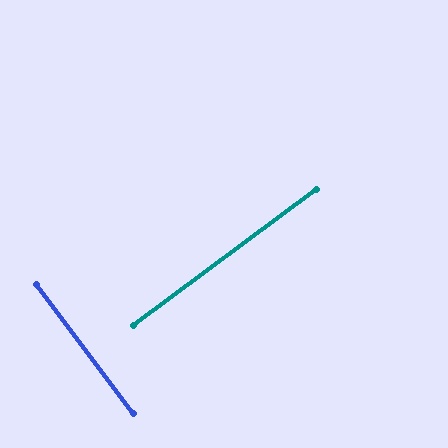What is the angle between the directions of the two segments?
Approximately 90 degrees.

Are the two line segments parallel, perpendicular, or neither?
Perpendicular — they meet at approximately 90°.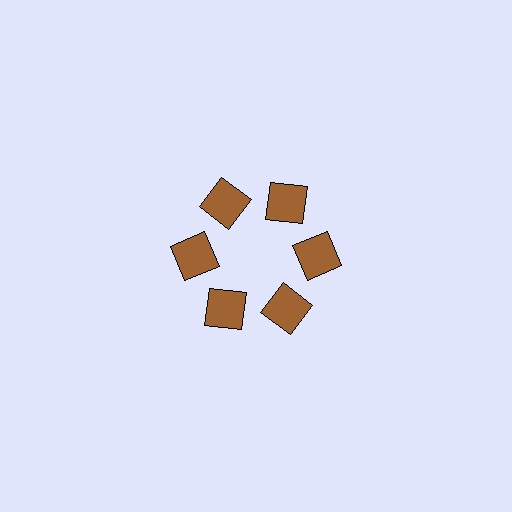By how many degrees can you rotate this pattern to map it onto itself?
The pattern maps onto itself every 60 degrees of rotation.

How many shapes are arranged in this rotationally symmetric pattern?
There are 6 shapes, arranged in 6 groups of 1.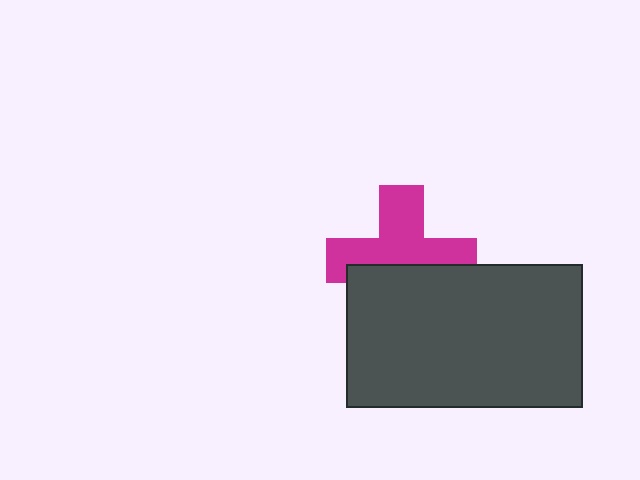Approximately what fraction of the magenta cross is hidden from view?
Roughly 43% of the magenta cross is hidden behind the dark gray rectangle.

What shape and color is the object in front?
The object in front is a dark gray rectangle.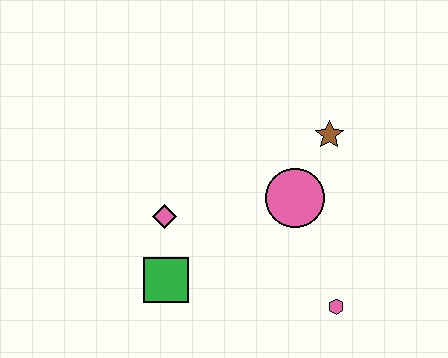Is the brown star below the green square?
No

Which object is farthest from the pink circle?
The green square is farthest from the pink circle.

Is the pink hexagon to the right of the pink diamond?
Yes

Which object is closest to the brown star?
The pink circle is closest to the brown star.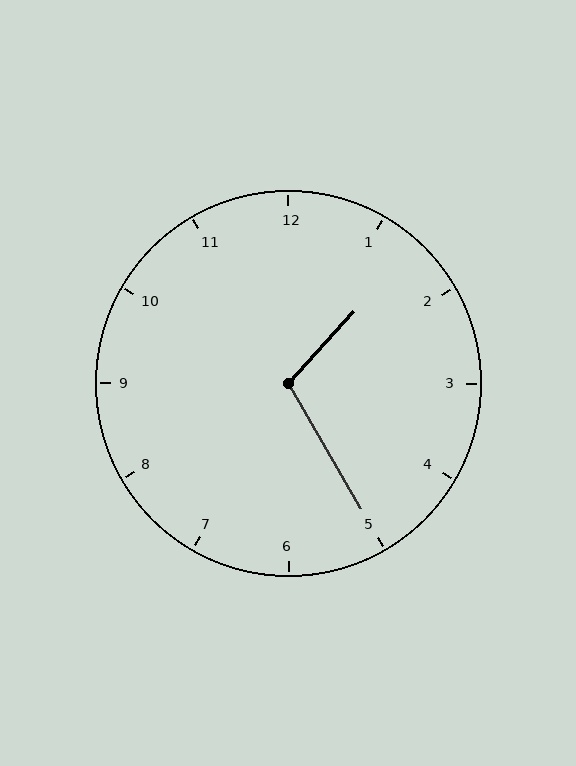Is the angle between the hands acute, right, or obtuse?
It is obtuse.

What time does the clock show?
1:25.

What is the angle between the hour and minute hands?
Approximately 108 degrees.